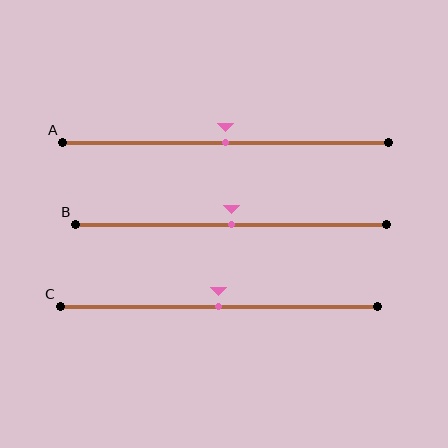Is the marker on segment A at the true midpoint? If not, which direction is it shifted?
Yes, the marker on segment A is at the true midpoint.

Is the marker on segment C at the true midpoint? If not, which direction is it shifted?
Yes, the marker on segment C is at the true midpoint.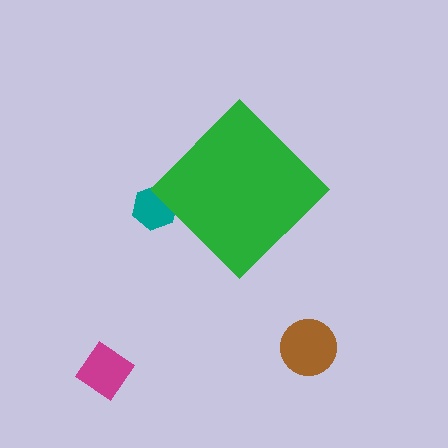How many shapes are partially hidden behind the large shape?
1 shape is partially hidden.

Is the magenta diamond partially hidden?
No, the magenta diamond is fully visible.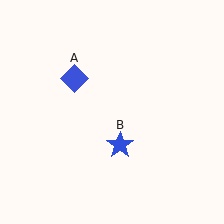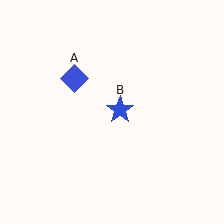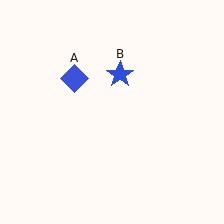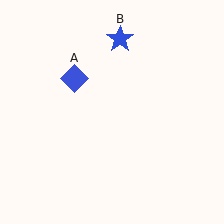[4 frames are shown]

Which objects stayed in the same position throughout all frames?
Blue diamond (object A) remained stationary.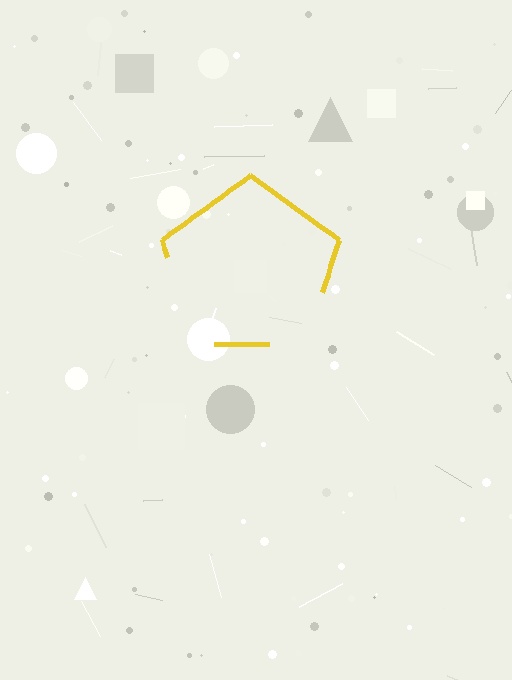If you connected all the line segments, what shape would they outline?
They would outline a pentagon.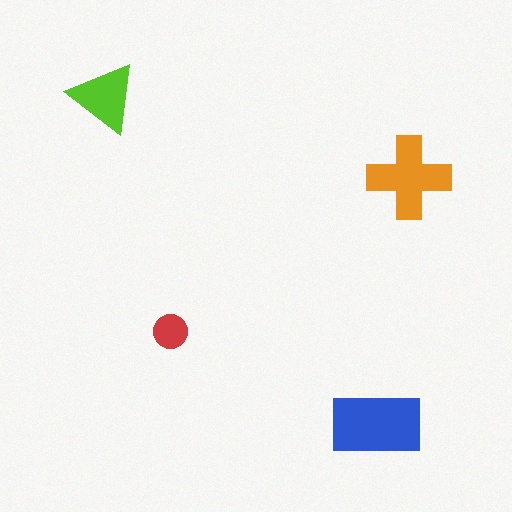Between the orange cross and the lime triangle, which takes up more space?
The orange cross.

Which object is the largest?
The blue rectangle.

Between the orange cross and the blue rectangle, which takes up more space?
The blue rectangle.